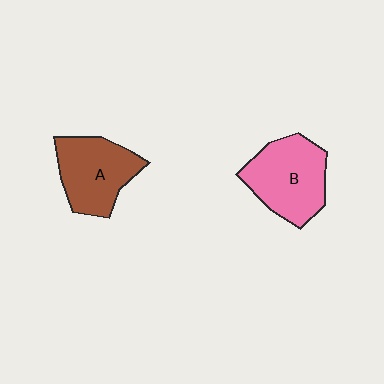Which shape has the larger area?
Shape B (pink).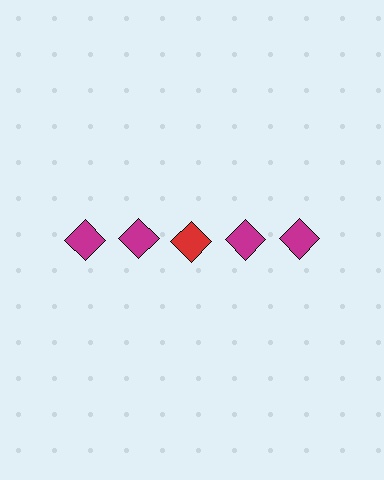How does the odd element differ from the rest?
It has a different color: red instead of magenta.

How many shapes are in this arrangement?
There are 5 shapes arranged in a grid pattern.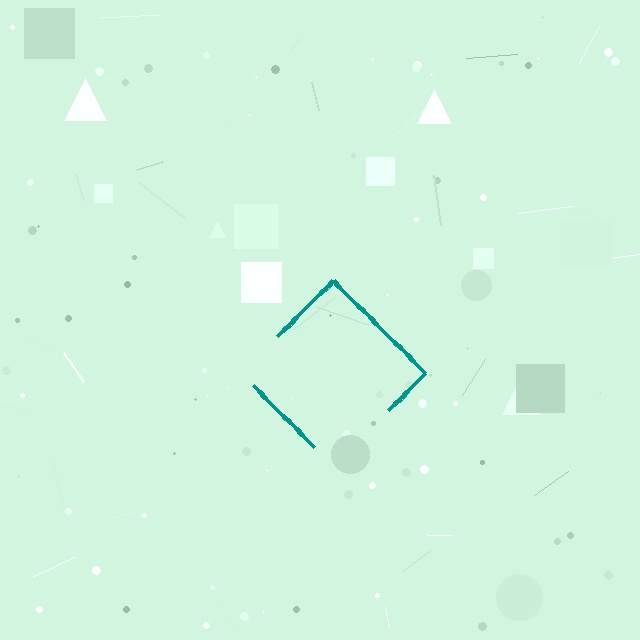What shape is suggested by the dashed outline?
The dashed outline suggests a diamond.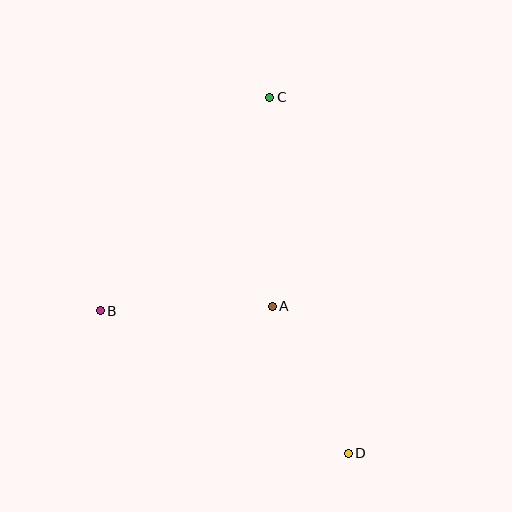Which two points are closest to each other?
Points A and D are closest to each other.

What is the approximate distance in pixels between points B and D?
The distance between B and D is approximately 286 pixels.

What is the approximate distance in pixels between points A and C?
The distance between A and C is approximately 209 pixels.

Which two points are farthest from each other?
Points C and D are farthest from each other.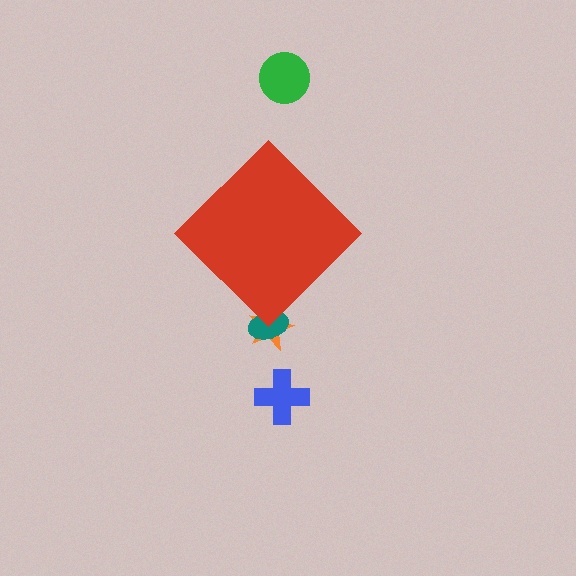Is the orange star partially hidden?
Yes, the orange star is partially hidden behind the red diamond.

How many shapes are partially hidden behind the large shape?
2 shapes are partially hidden.